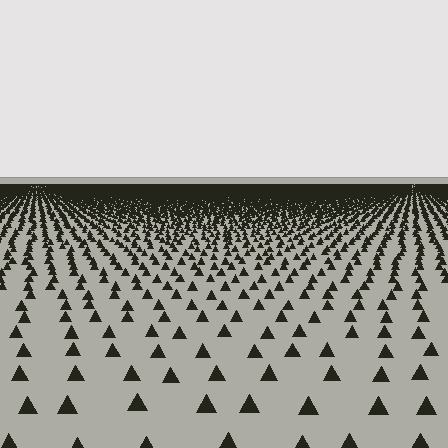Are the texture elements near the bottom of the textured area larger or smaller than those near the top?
Larger. Near the bottom, elements are closer to the viewer and appear at a bigger on-screen size.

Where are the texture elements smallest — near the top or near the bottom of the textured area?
Near the top.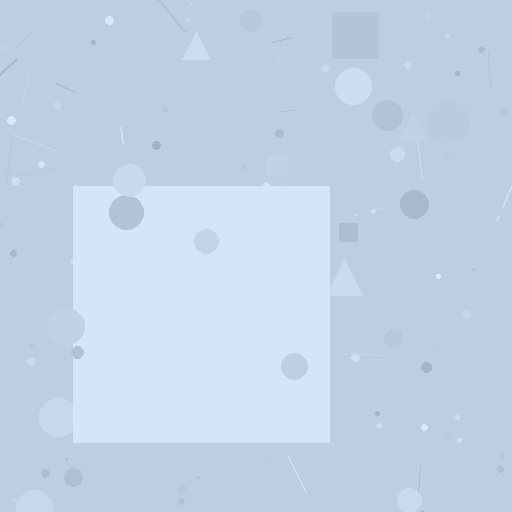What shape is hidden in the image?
A square is hidden in the image.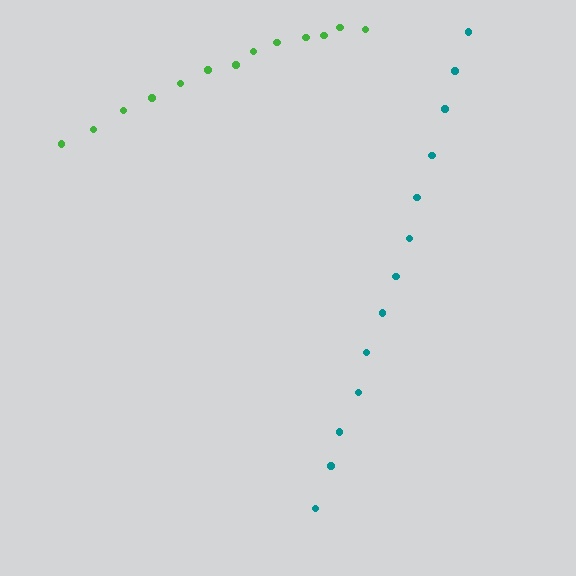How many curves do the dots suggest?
There are 2 distinct paths.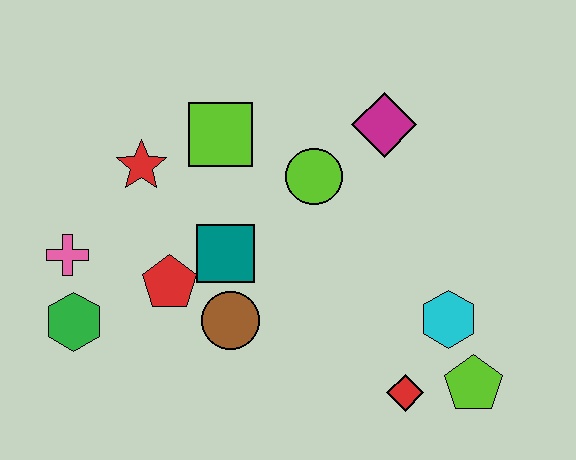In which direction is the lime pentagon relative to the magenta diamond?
The lime pentagon is below the magenta diamond.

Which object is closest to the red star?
The lime square is closest to the red star.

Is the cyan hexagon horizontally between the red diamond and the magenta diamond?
No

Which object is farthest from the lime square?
The lime pentagon is farthest from the lime square.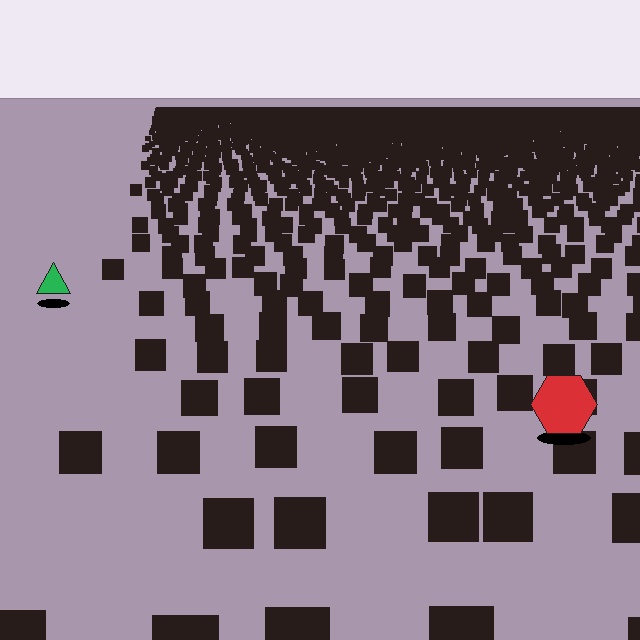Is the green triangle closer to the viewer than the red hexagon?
No. The red hexagon is closer — you can tell from the texture gradient: the ground texture is coarser near it.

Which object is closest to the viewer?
The red hexagon is closest. The texture marks near it are larger and more spread out.